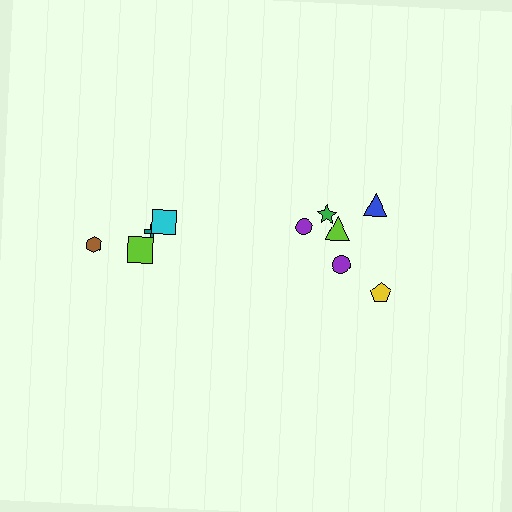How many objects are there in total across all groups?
There are 10 objects.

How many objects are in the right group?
There are 6 objects.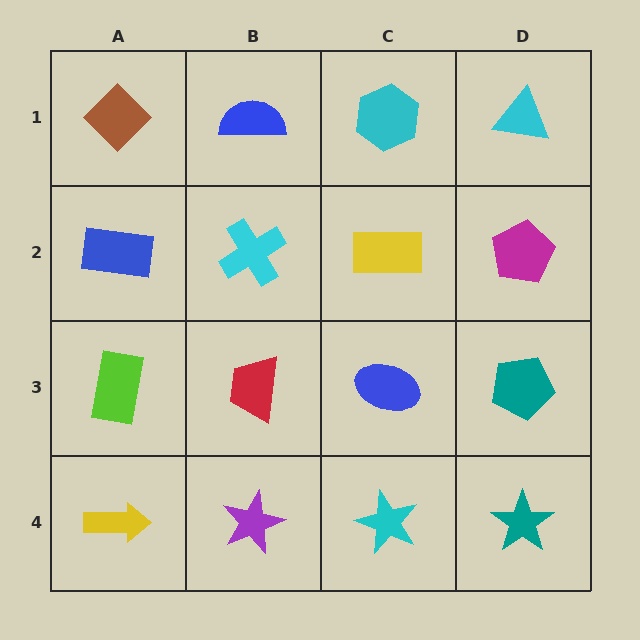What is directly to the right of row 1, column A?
A blue semicircle.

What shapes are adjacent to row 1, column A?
A blue rectangle (row 2, column A), a blue semicircle (row 1, column B).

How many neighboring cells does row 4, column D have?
2.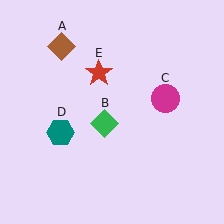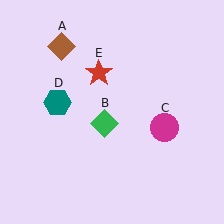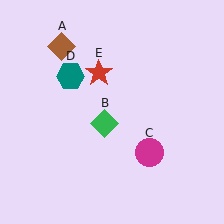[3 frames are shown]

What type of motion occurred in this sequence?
The magenta circle (object C), teal hexagon (object D) rotated clockwise around the center of the scene.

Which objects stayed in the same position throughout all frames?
Brown diamond (object A) and green diamond (object B) and red star (object E) remained stationary.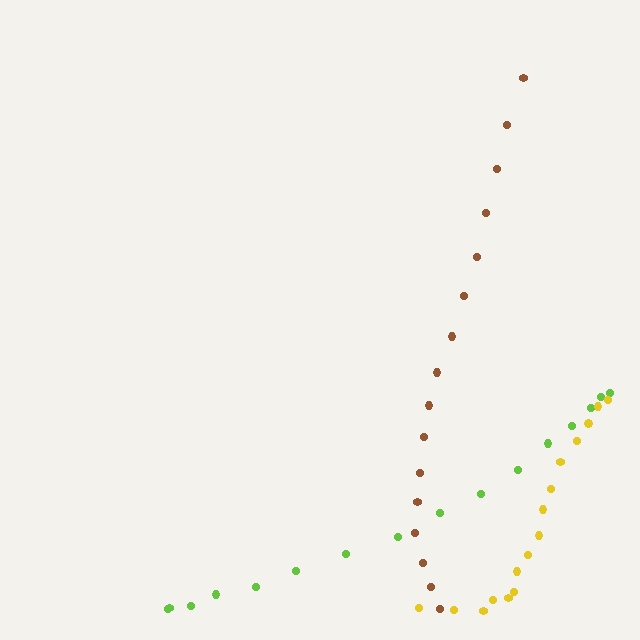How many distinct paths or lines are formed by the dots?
There are 3 distinct paths.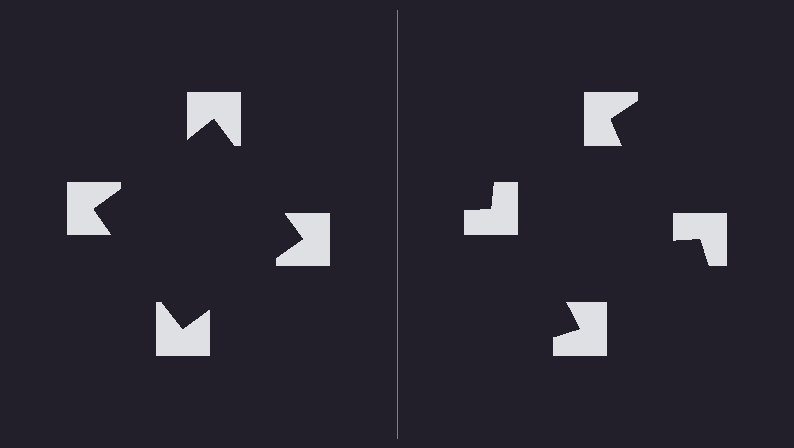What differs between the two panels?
The notched squares are positioned identically on both sides; only the wedge orientations differ. On the left they align to a square; on the right they are misaligned.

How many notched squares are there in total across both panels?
8 — 4 on each side.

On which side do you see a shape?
An illusory square appears on the left side. On the right side the wedge cuts are rotated, so no coherent shape forms.